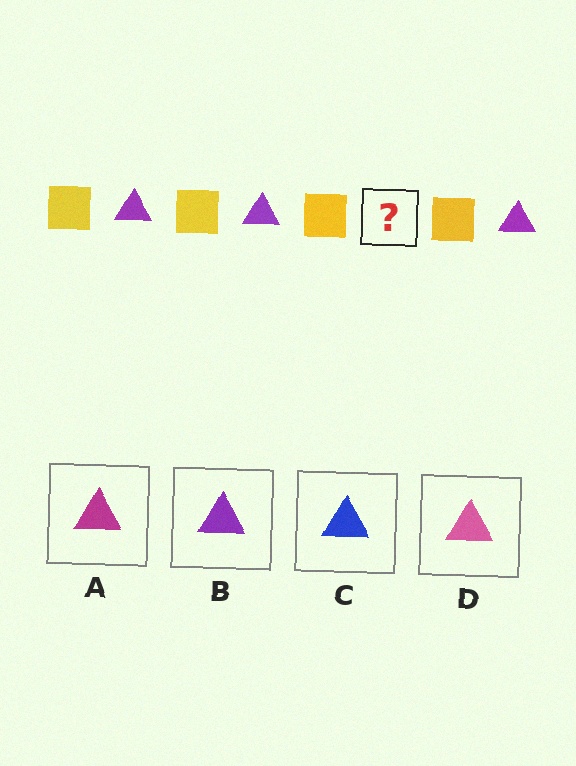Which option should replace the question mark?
Option B.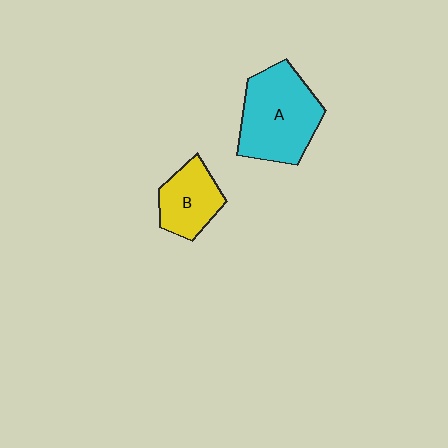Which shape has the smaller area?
Shape B (yellow).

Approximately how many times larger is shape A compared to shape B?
Approximately 1.7 times.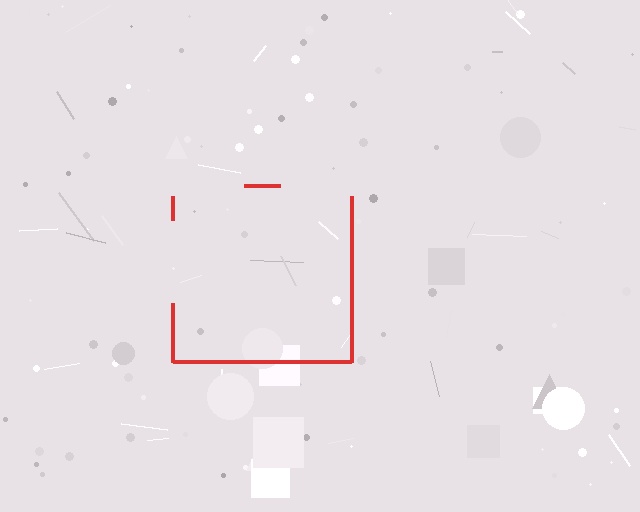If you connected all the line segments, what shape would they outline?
They would outline a square.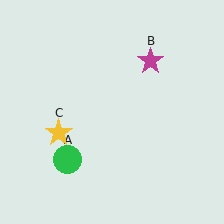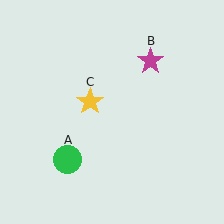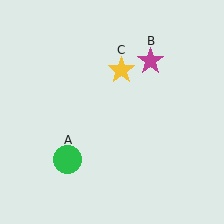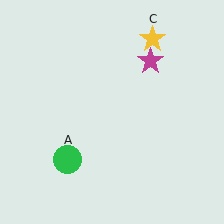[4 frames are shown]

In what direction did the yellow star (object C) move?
The yellow star (object C) moved up and to the right.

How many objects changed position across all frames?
1 object changed position: yellow star (object C).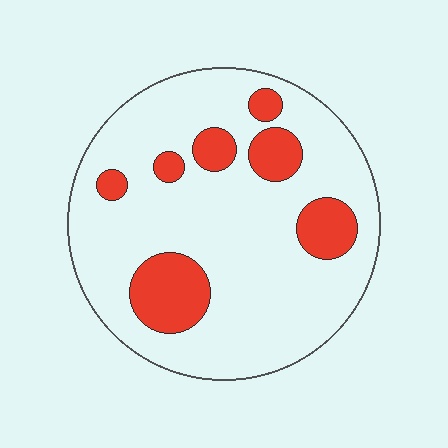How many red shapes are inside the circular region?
7.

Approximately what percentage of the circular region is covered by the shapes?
Approximately 20%.